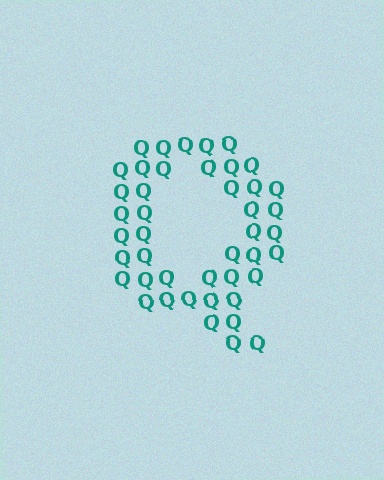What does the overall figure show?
The overall figure shows the letter Q.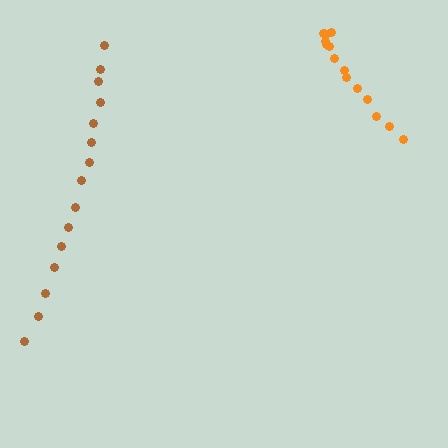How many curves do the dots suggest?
There are 2 distinct paths.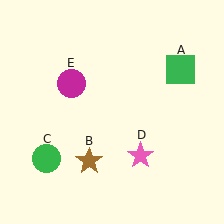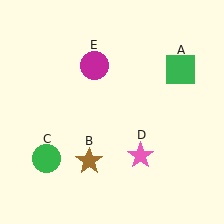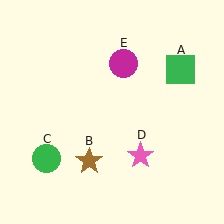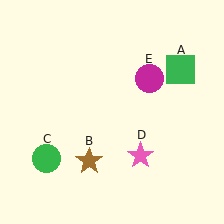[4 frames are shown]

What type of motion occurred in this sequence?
The magenta circle (object E) rotated clockwise around the center of the scene.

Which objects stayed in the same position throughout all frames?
Green square (object A) and brown star (object B) and green circle (object C) and pink star (object D) remained stationary.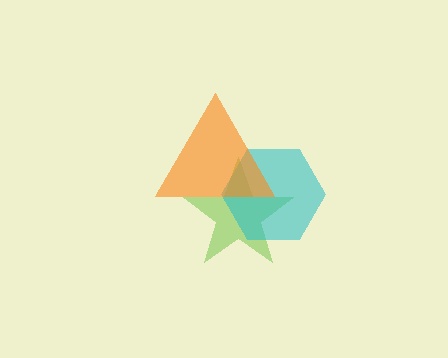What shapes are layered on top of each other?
The layered shapes are: a lime star, a cyan hexagon, an orange triangle.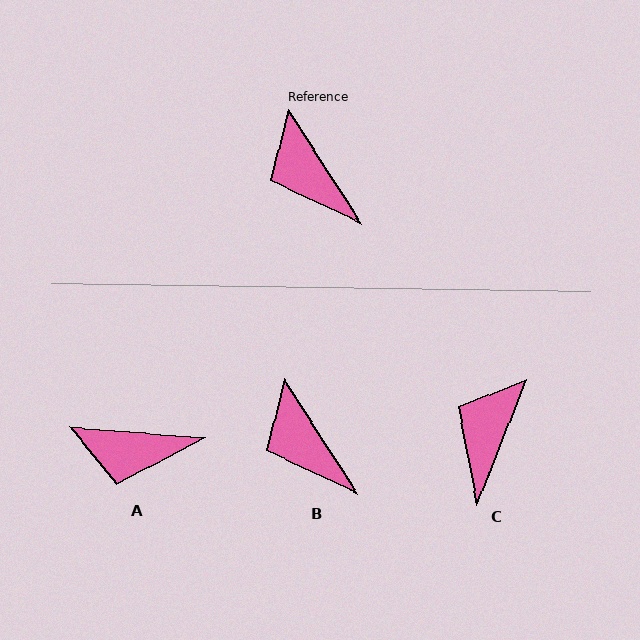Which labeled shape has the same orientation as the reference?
B.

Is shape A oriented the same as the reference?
No, it is off by about 53 degrees.